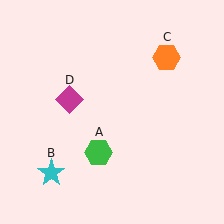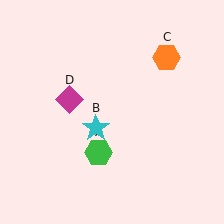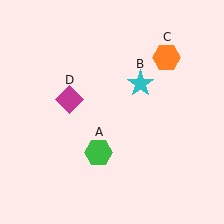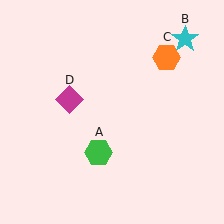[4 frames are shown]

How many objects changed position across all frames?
1 object changed position: cyan star (object B).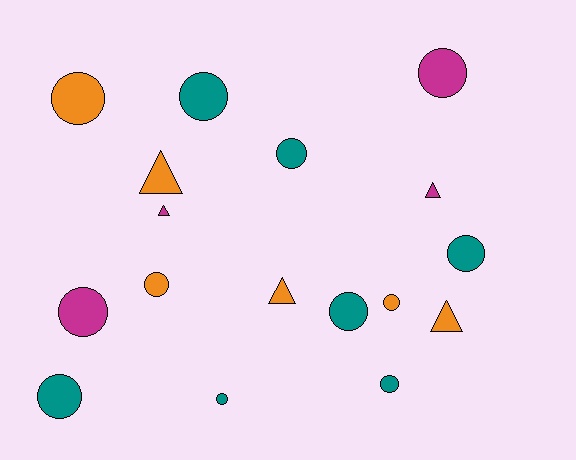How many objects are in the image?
There are 17 objects.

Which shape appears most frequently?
Circle, with 12 objects.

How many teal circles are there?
There are 7 teal circles.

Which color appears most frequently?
Teal, with 7 objects.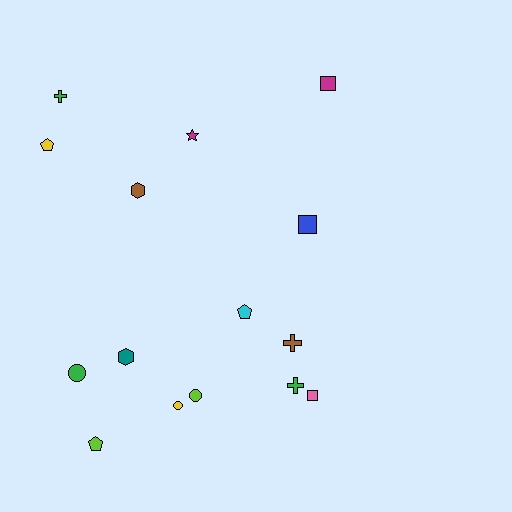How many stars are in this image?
There is 1 star.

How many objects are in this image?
There are 15 objects.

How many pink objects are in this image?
There is 1 pink object.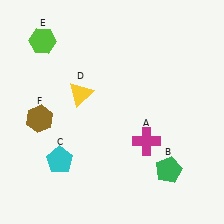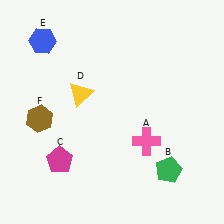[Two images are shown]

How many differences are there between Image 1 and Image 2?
There are 3 differences between the two images.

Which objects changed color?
A changed from magenta to pink. C changed from cyan to magenta. E changed from lime to blue.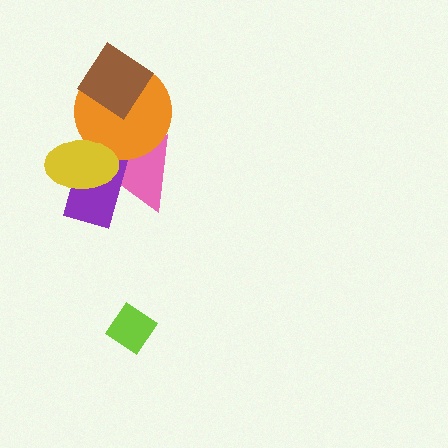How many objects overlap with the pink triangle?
3 objects overlap with the pink triangle.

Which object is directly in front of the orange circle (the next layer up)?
The brown diamond is directly in front of the orange circle.